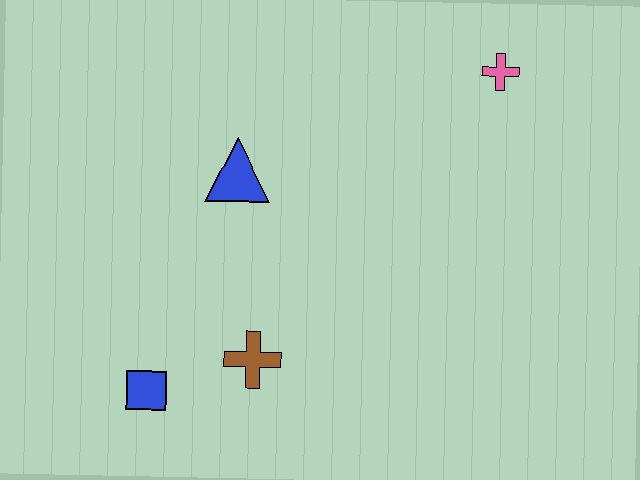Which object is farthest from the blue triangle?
The pink cross is farthest from the blue triangle.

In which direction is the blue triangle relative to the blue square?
The blue triangle is above the blue square.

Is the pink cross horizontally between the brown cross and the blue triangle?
No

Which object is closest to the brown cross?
The blue square is closest to the brown cross.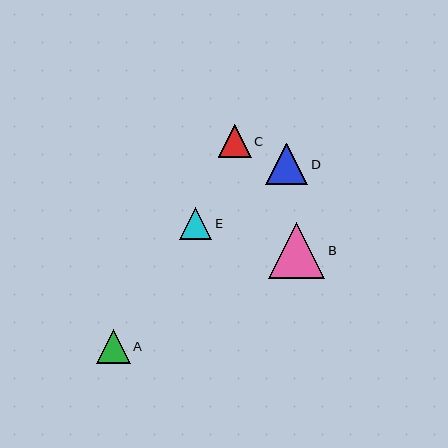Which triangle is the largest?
Triangle B is the largest with a size of approximately 57 pixels.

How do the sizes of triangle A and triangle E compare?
Triangle A and triangle E are approximately the same size.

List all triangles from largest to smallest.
From largest to smallest: B, D, A, C, E.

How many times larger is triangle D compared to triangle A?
Triangle D is approximately 1.2 times the size of triangle A.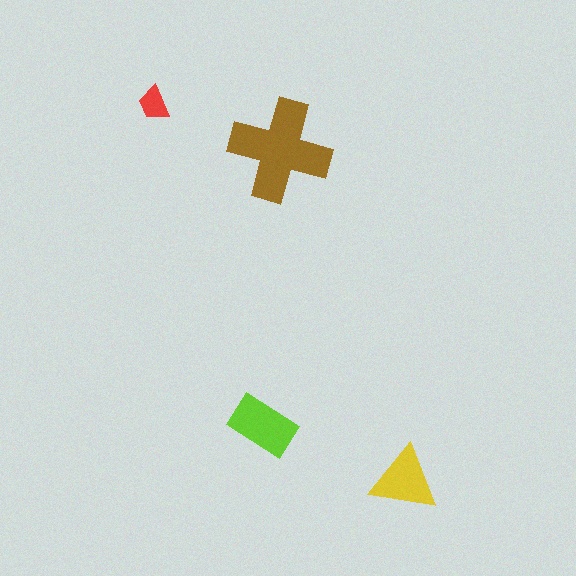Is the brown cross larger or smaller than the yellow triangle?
Larger.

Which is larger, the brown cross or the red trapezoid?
The brown cross.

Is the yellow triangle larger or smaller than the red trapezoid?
Larger.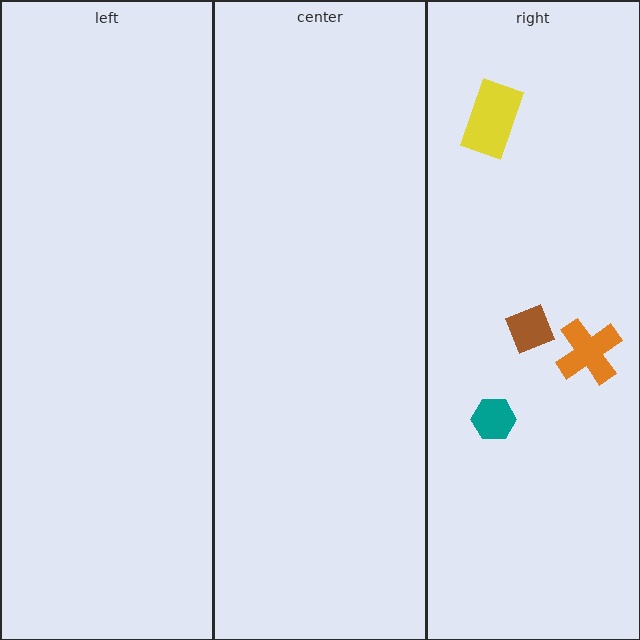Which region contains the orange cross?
The right region.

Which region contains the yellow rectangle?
The right region.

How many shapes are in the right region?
4.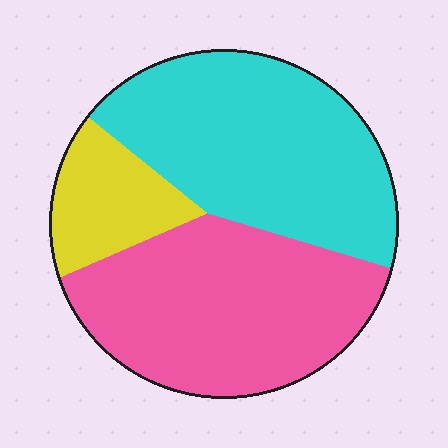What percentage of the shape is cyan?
Cyan takes up between a third and a half of the shape.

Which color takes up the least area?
Yellow, at roughly 15%.